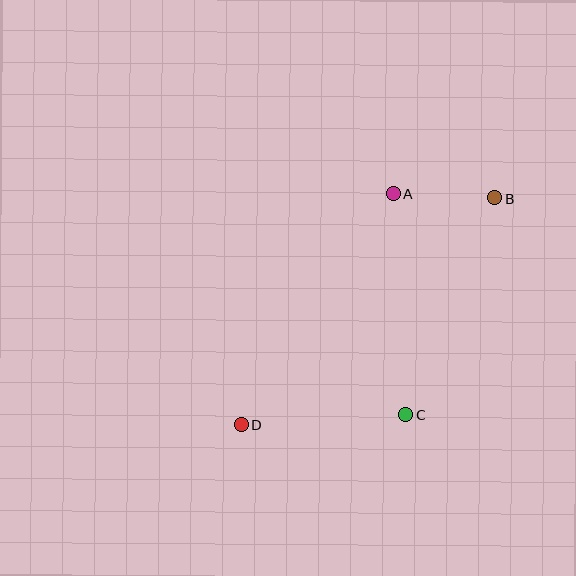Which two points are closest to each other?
Points A and B are closest to each other.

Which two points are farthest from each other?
Points B and D are farthest from each other.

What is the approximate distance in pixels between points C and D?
The distance between C and D is approximately 165 pixels.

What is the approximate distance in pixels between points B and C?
The distance between B and C is approximately 234 pixels.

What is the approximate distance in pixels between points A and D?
The distance between A and D is approximately 276 pixels.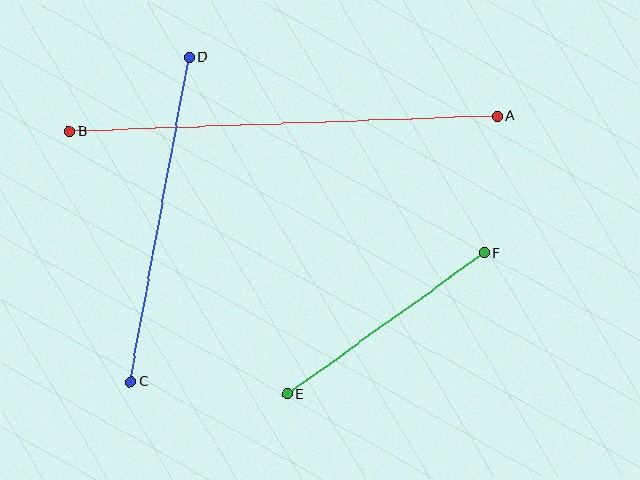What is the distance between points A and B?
The distance is approximately 429 pixels.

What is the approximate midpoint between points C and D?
The midpoint is at approximately (160, 219) pixels.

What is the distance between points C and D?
The distance is approximately 330 pixels.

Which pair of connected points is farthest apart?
Points A and B are farthest apart.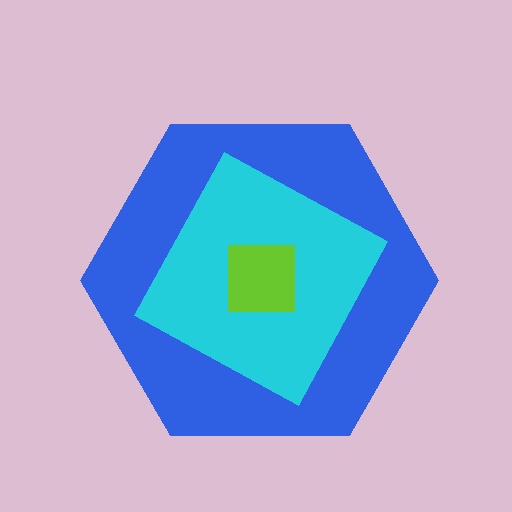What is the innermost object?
The lime square.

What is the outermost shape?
The blue hexagon.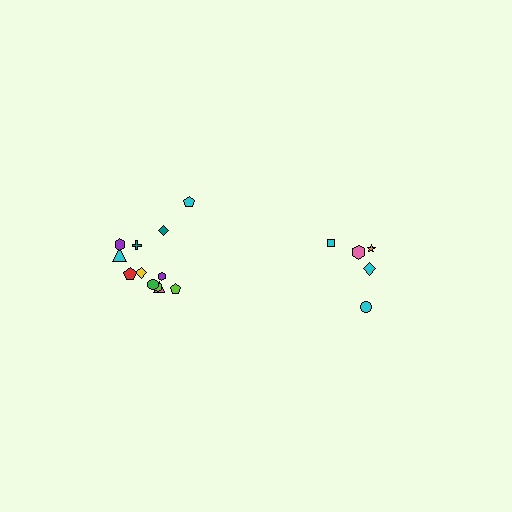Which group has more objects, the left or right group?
The left group.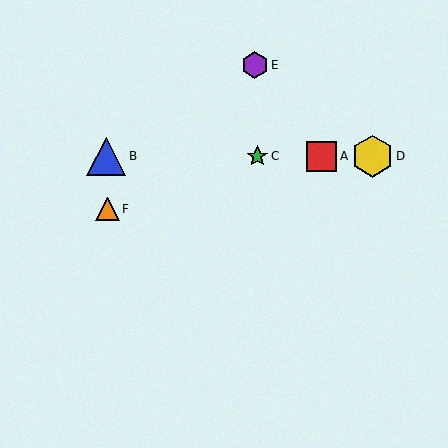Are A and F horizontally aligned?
No, A is at y≈156 and F is at y≈209.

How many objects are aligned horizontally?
4 objects (A, B, C, D) are aligned horizontally.